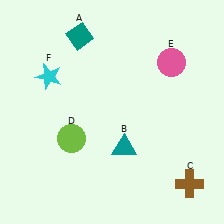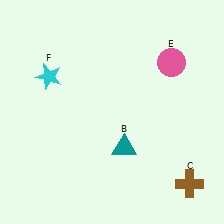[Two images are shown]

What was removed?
The lime circle (D), the teal diamond (A) were removed in Image 2.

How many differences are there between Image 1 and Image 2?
There are 2 differences between the two images.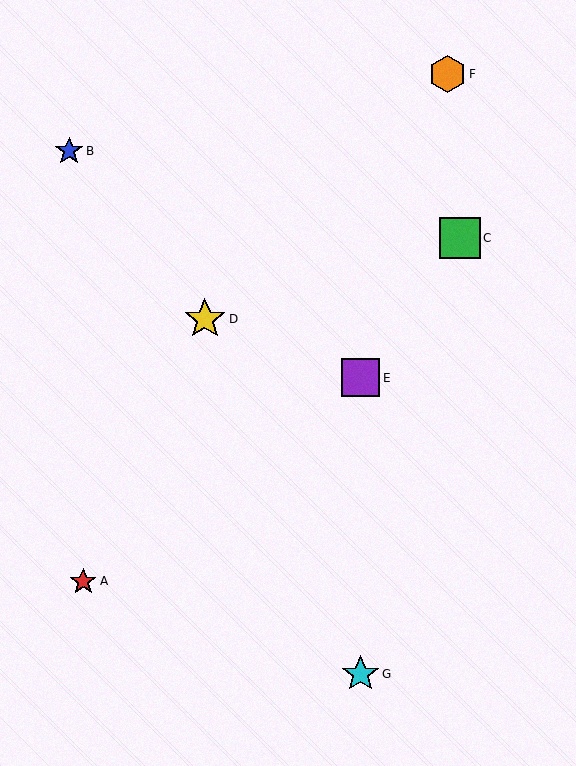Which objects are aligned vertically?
Objects E, G are aligned vertically.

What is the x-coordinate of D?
Object D is at x≈205.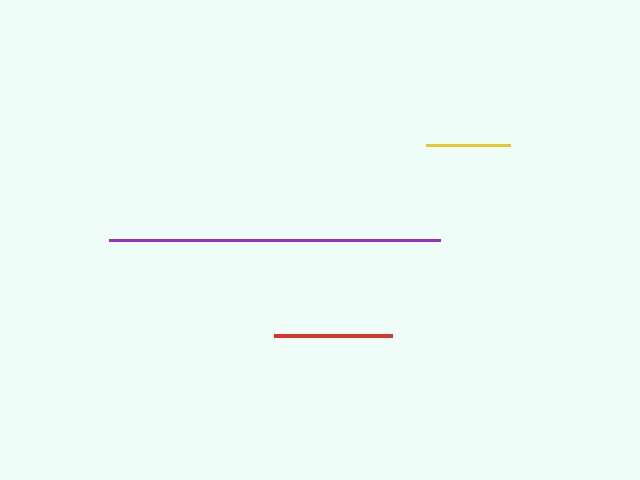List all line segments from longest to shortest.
From longest to shortest: purple, red, yellow.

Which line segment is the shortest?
The yellow line is the shortest at approximately 84 pixels.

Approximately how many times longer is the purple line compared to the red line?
The purple line is approximately 2.8 times the length of the red line.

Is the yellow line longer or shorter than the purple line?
The purple line is longer than the yellow line.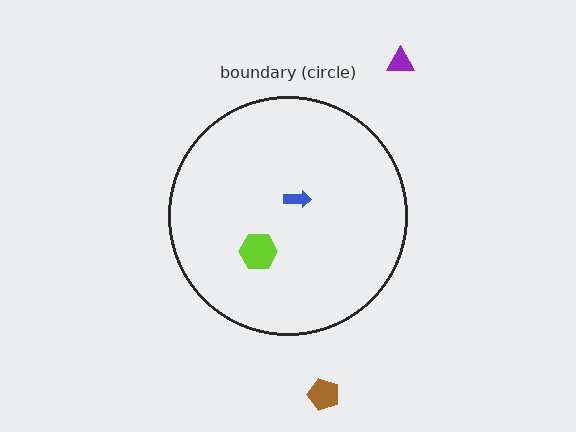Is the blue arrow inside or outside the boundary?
Inside.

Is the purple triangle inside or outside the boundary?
Outside.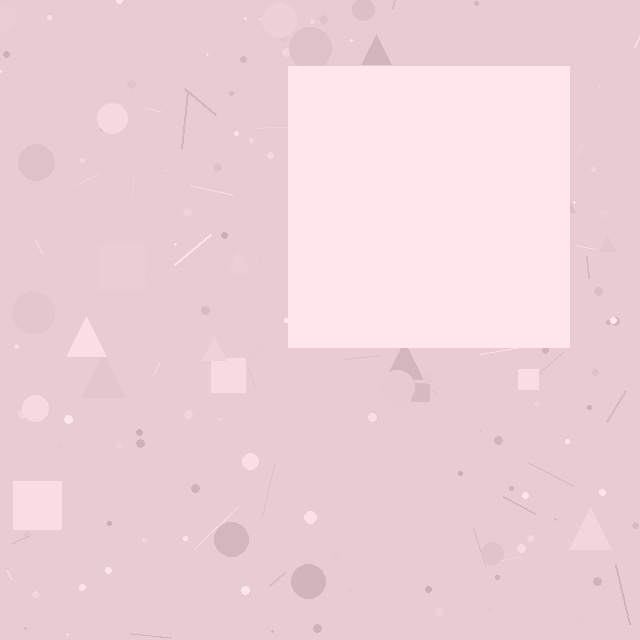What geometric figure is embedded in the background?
A square is embedded in the background.